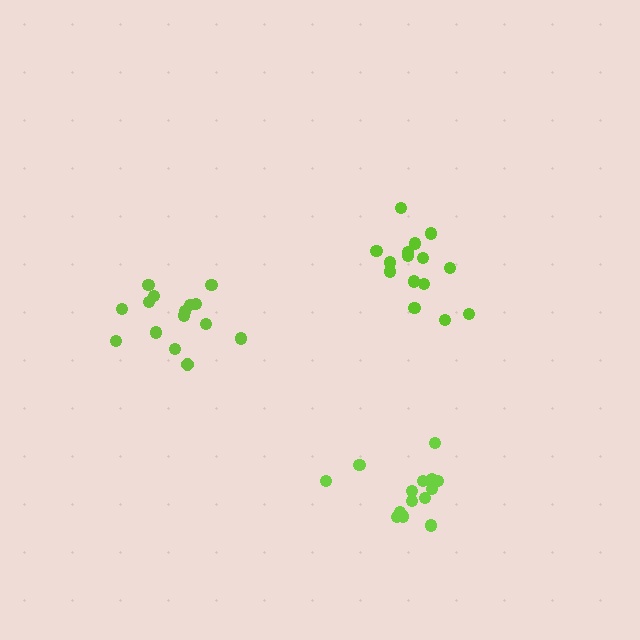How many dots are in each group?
Group 1: 15 dots, Group 2: 15 dots, Group 3: 14 dots (44 total).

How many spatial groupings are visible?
There are 3 spatial groupings.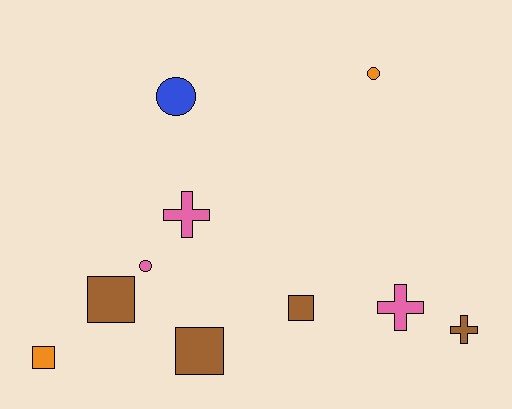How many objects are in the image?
There are 10 objects.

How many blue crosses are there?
There are no blue crosses.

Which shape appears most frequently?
Square, with 4 objects.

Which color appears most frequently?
Brown, with 4 objects.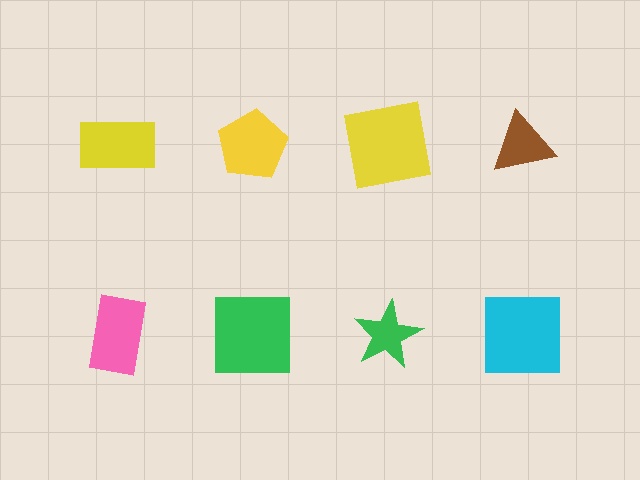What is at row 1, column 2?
A yellow pentagon.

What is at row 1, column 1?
A yellow rectangle.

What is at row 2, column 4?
A cyan square.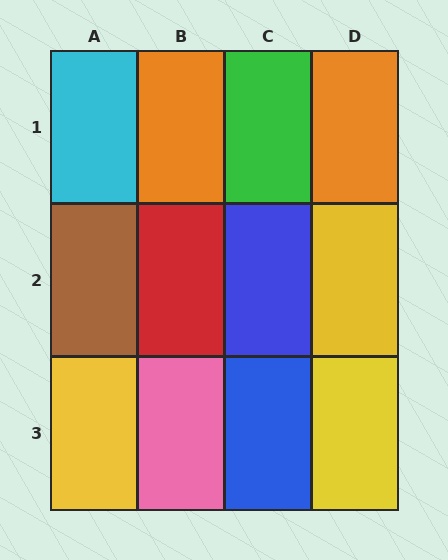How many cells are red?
1 cell is red.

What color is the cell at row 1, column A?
Cyan.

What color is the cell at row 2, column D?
Yellow.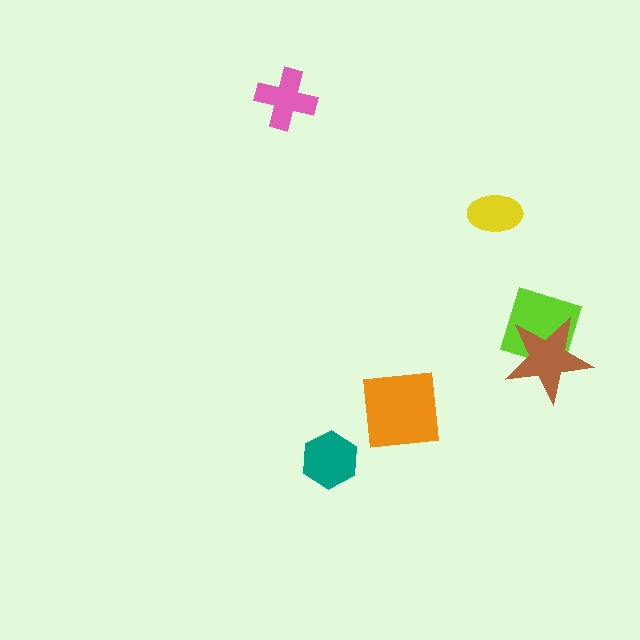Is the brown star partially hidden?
No, no other shape covers it.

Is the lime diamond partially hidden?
Yes, it is partially covered by another shape.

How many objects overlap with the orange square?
0 objects overlap with the orange square.